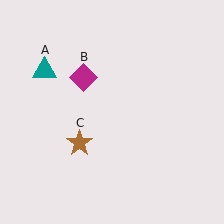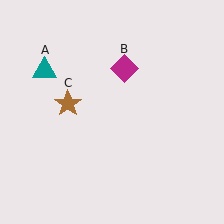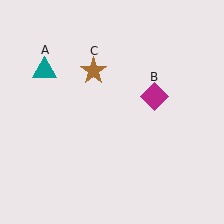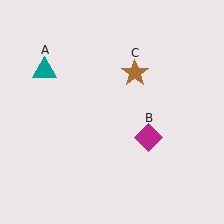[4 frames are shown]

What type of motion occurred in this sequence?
The magenta diamond (object B), brown star (object C) rotated clockwise around the center of the scene.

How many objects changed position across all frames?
2 objects changed position: magenta diamond (object B), brown star (object C).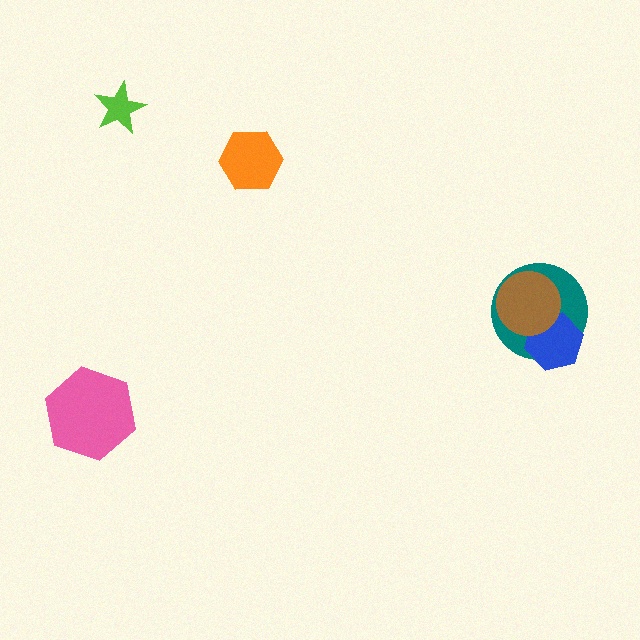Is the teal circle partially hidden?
Yes, it is partially covered by another shape.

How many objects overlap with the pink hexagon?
0 objects overlap with the pink hexagon.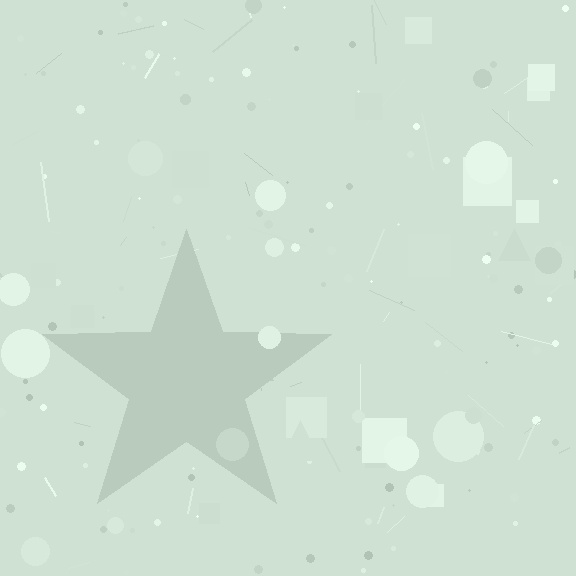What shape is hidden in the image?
A star is hidden in the image.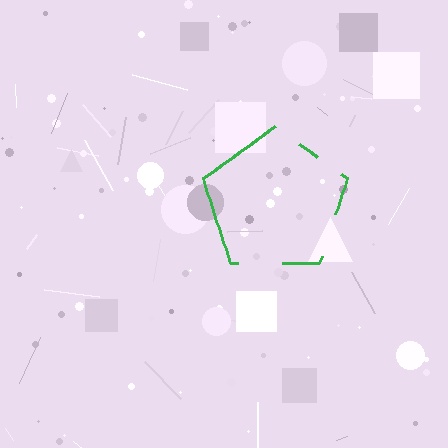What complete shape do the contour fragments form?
The contour fragments form a pentagon.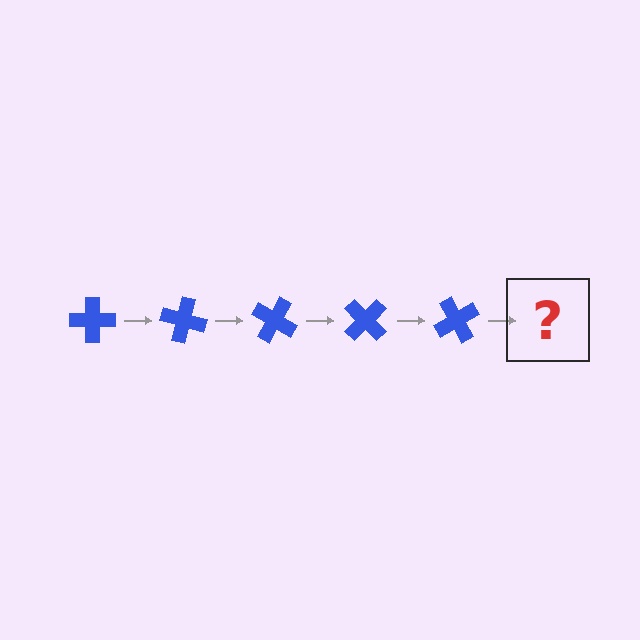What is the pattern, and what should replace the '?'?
The pattern is that the cross rotates 15 degrees each step. The '?' should be a blue cross rotated 75 degrees.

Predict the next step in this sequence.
The next step is a blue cross rotated 75 degrees.